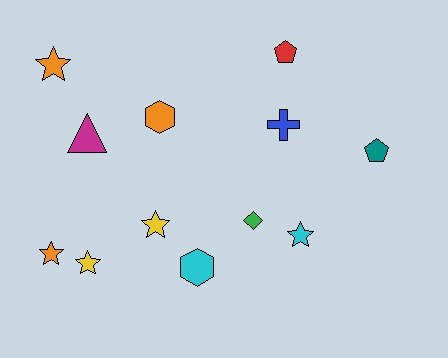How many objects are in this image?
There are 12 objects.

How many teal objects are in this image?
There is 1 teal object.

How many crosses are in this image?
There is 1 cross.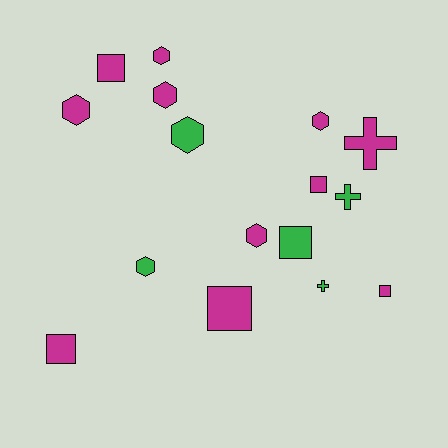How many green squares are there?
There is 1 green square.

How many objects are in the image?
There are 16 objects.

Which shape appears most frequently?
Hexagon, with 7 objects.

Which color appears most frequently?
Magenta, with 11 objects.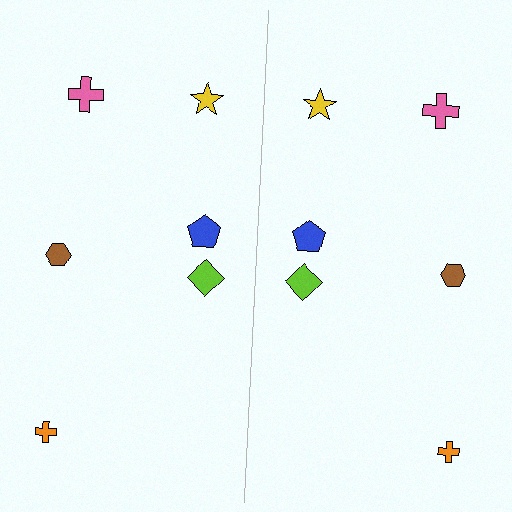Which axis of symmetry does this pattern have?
The pattern has a vertical axis of symmetry running through the center of the image.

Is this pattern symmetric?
Yes, this pattern has bilateral (reflection) symmetry.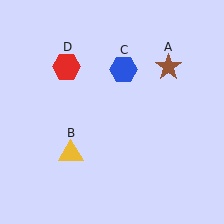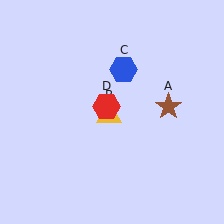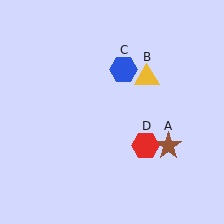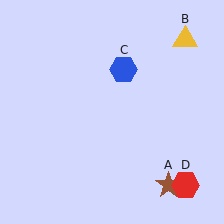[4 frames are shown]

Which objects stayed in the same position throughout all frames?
Blue hexagon (object C) remained stationary.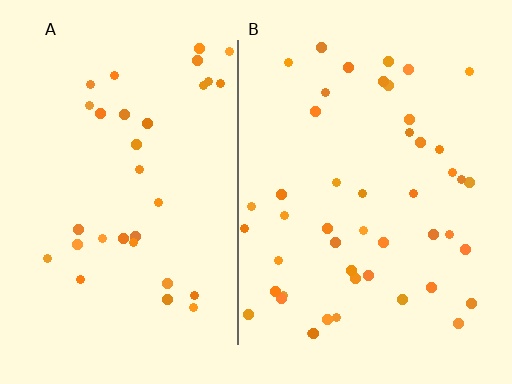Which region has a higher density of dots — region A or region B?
B (the right).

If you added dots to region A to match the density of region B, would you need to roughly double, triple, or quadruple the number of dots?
Approximately double.